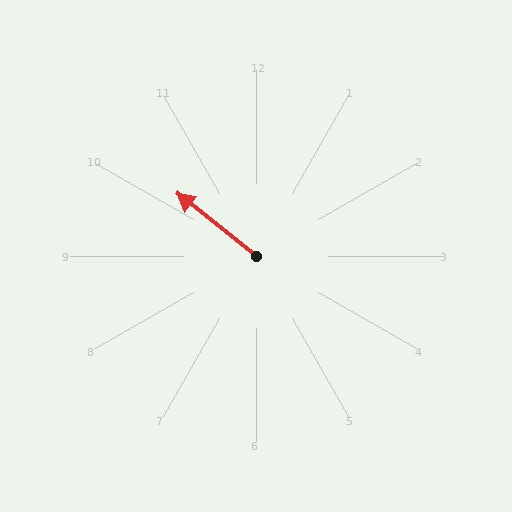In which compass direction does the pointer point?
Northwest.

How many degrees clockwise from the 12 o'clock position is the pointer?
Approximately 308 degrees.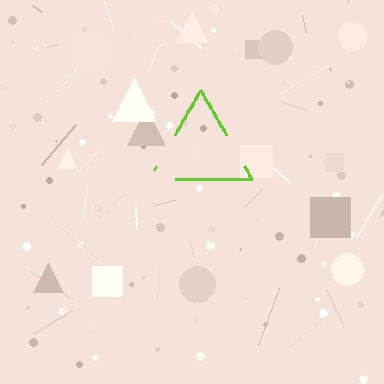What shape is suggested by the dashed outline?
The dashed outline suggests a triangle.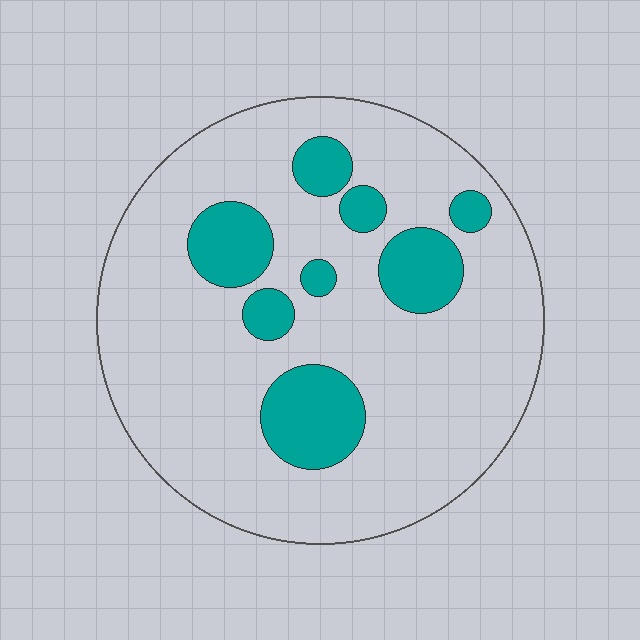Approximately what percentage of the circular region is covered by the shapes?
Approximately 20%.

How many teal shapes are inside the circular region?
8.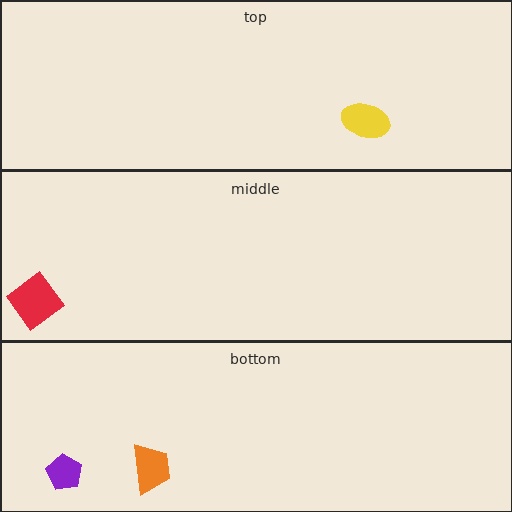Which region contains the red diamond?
The middle region.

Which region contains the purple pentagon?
The bottom region.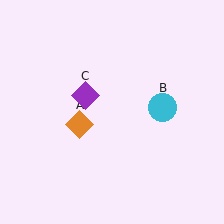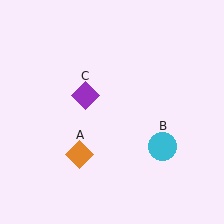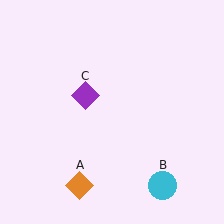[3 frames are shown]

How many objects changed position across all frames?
2 objects changed position: orange diamond (object A), cyan circle (object B).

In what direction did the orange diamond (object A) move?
The orange diamond (object A) moved down.